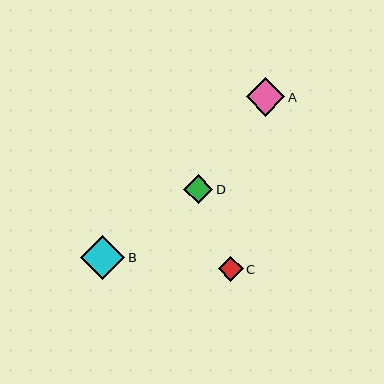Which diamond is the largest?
Diamond B is the largest with a size of approximately 44 pixels.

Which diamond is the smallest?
Diamond C is the smallest with a size of approximately 25 pixels.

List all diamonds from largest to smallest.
From largest to smallest: B, A, D, C.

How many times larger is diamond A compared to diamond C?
Diamond A is approximately 1.6 times the size of diamond C.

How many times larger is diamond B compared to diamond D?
Diamond B is approximately 1.5 times the size of diamond D.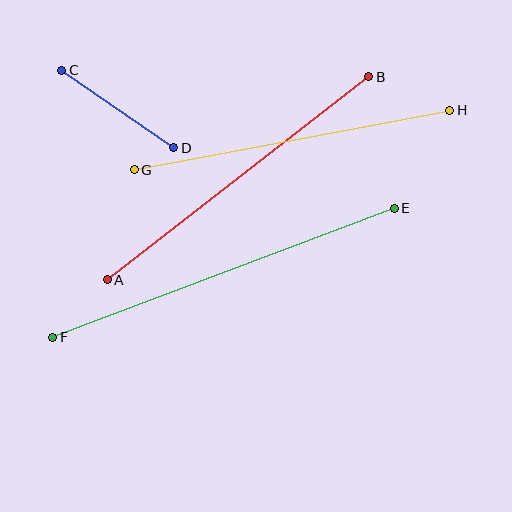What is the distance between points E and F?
The distance is approximately 365 pixels.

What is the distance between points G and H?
The distance is approximately 321 pixels.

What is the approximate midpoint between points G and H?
The midpoint is at approximately (292, 140) pixels.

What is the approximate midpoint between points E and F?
The midpoint is at approximately (224, 273) pixels.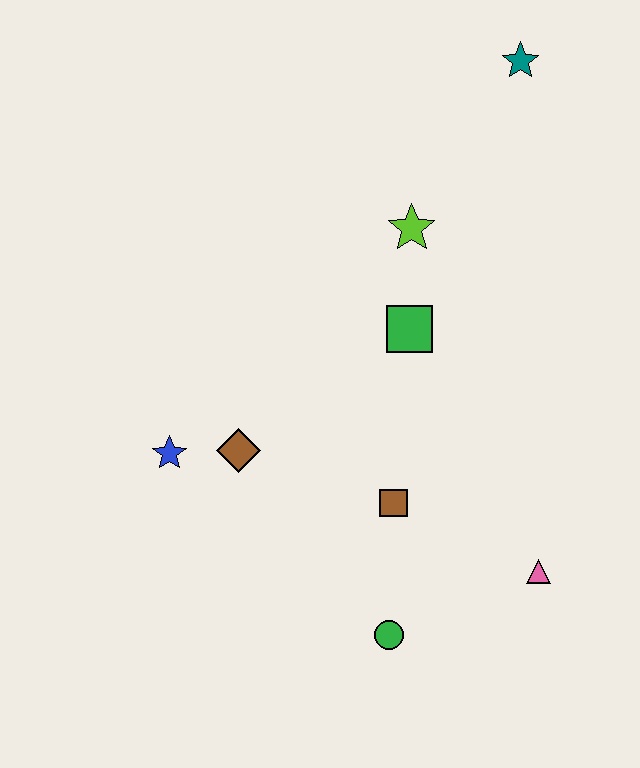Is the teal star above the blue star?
Yes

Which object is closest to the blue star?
The brown diamond is closest to the blue star.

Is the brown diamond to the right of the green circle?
No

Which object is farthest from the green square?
The green circle is farthest from the green square.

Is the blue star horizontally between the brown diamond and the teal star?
No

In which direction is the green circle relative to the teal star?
The green circle is below the teal star.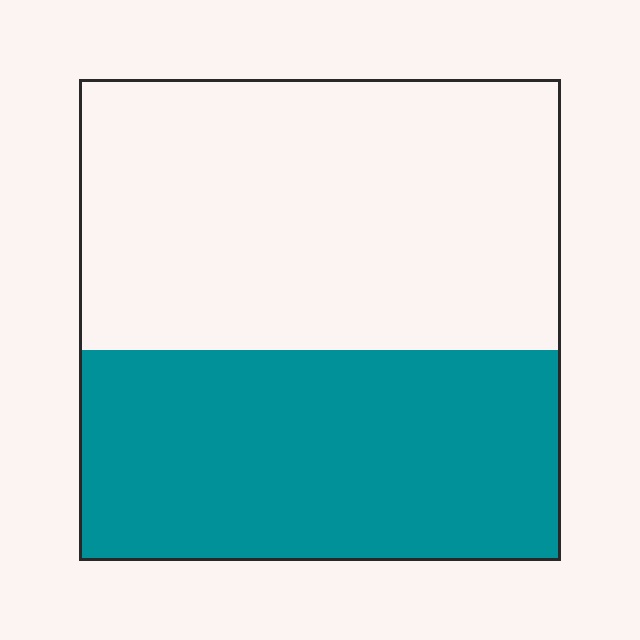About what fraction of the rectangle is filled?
About two fifths (2/5).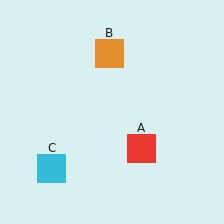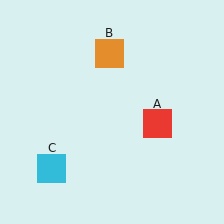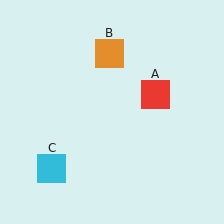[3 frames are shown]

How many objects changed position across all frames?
1 object changed position: red square (object A).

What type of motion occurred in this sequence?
The red square (object A) rotated counterclockwise around the center of the scene.